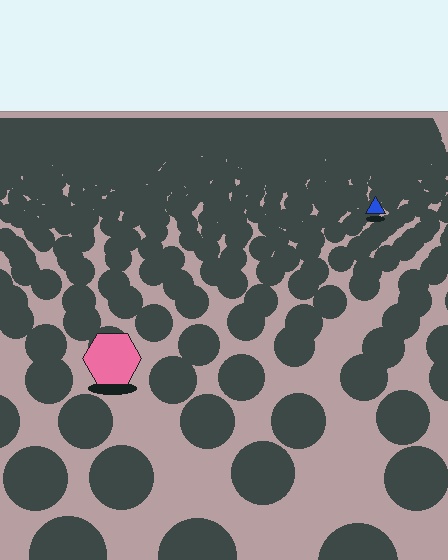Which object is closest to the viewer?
The pink hexagon is closest. The texture marks near it are larger and more spread out.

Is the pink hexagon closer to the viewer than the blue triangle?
Yes. The pink hexagon is closer — you can tell from the texture gradient: the ground texture is coarser near it.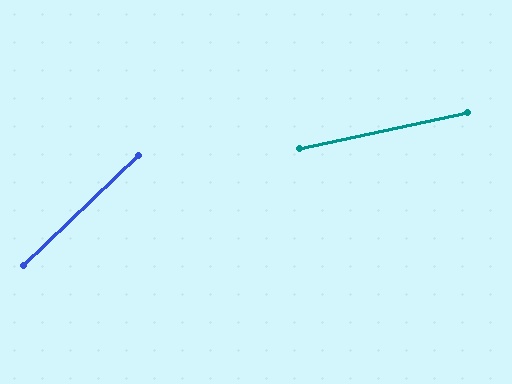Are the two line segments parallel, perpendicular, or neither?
Neither parallel nor perpendicular — they differ by about 31°.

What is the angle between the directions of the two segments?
Approximately 31 degrees.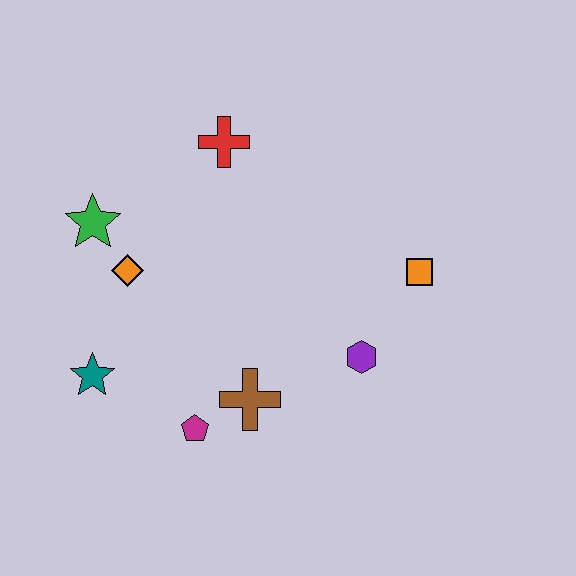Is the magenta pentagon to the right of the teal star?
Yes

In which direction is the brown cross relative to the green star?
The brown cross is below the green star.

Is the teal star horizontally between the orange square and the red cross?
No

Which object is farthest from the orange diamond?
The orange square is farthest from the orange diamond.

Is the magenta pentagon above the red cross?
No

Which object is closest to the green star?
The orange diamond is closest to the green star.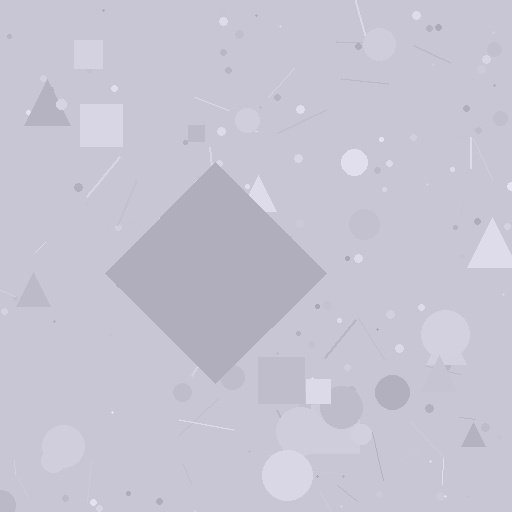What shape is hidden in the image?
A diamond is hidden in the image.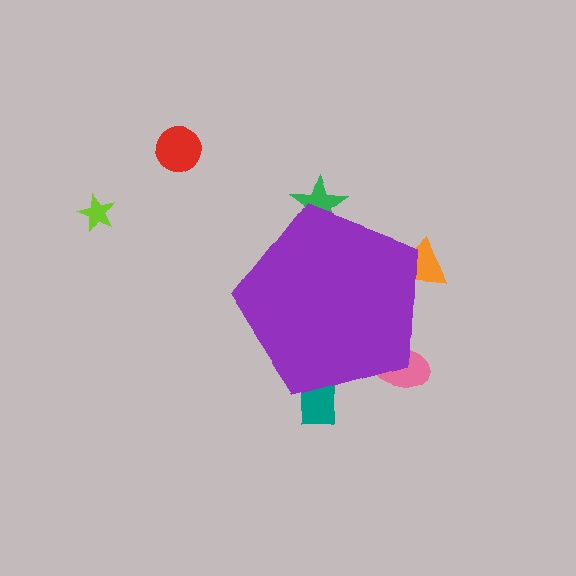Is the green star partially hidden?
Yes, the green star is partially hidden behind the purple pentagon.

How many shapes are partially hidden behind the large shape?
4 shapes are partially hidden.